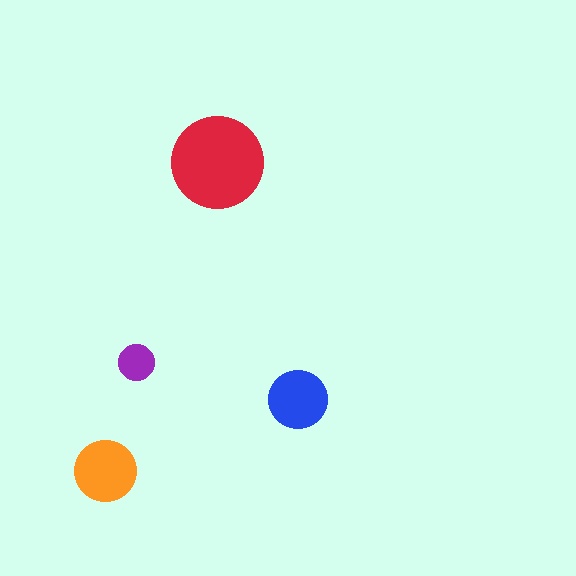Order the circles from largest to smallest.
the red one, the orange one, the blue one, the purple one.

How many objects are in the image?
There are 4 objects in the image.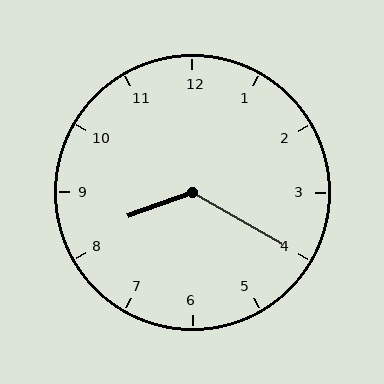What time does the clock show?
8:20.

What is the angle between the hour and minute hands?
Approximately 130 degrees.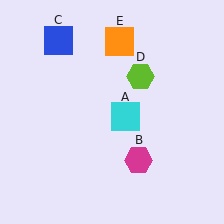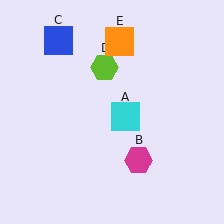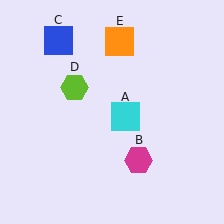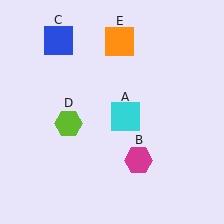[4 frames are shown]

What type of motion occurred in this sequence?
The lime hexagon (object D) rotated counterclockwise around the center of the scene.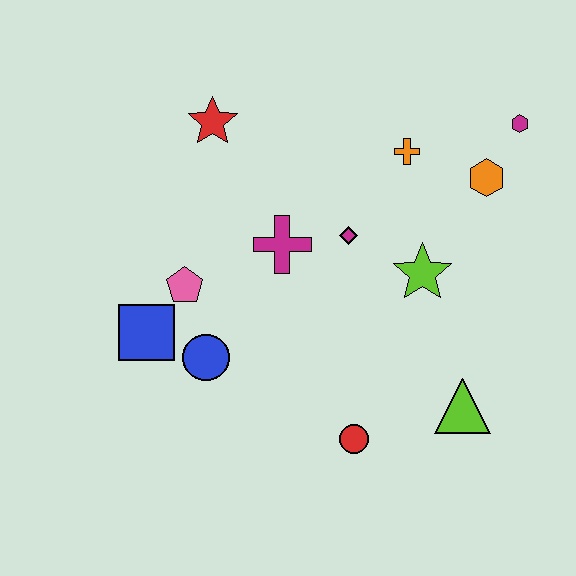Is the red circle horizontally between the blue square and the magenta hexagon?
Yes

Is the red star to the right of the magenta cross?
No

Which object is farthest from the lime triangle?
The red star is farthest from the lime triangle.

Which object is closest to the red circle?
The lime triangle is closest to the red circle.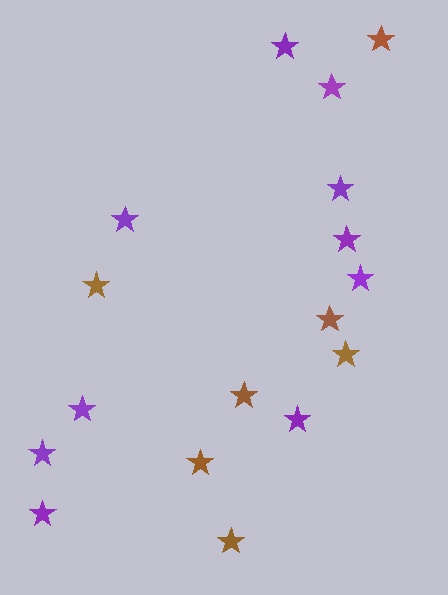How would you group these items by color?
There are 2 groups: one group of brown stars (7) and one group of purple stars (10).